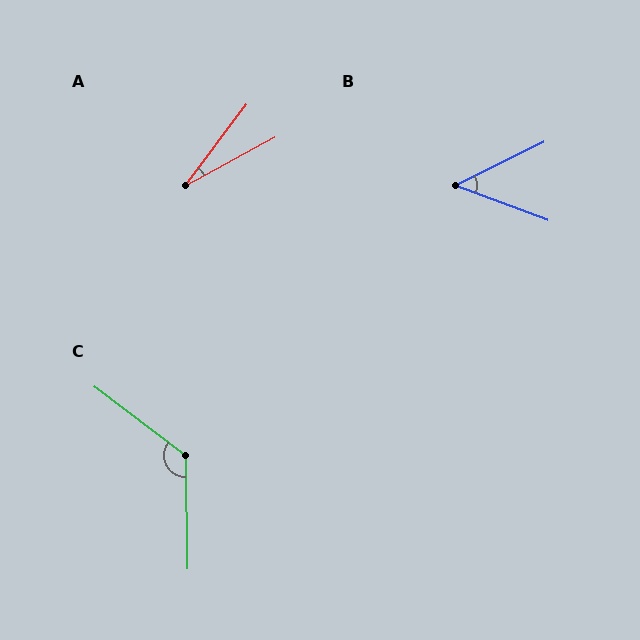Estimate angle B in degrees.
Approximately 47 degrees.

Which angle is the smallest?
A, at approximately 24 degrees.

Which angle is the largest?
C, at approximately 128 degrees.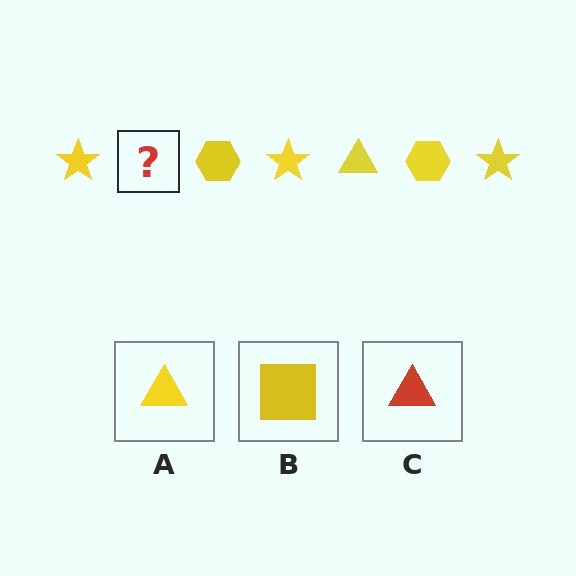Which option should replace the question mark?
Option A.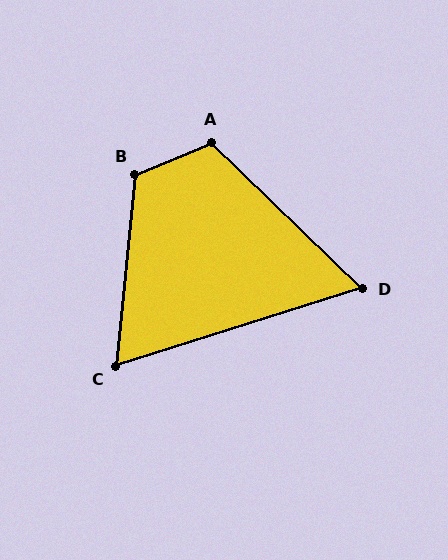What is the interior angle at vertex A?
Approximately 113 degrees (obtuse).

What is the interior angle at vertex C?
Approximately 67 degrees (acute).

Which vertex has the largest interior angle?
B, at approximately 118 degrees.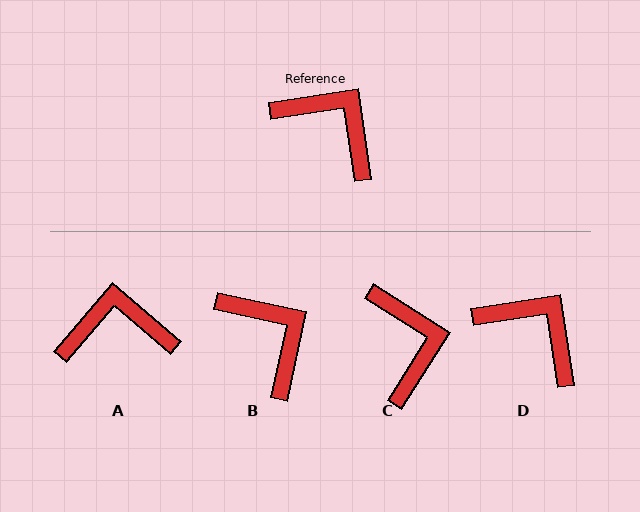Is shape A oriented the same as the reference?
No, it is off by about 41 degrees.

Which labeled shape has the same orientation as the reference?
D.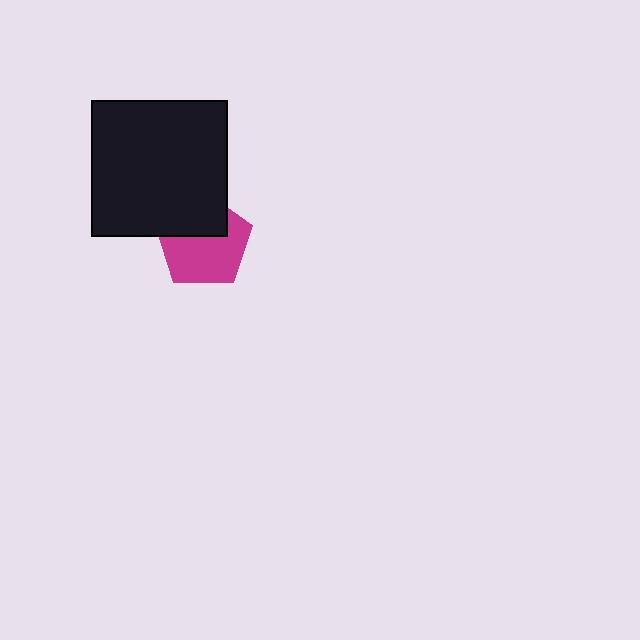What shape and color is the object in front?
The object in front is a black square.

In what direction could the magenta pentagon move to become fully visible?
The magenta pentagon could move down. That would shift it out from behind the black square entirely.